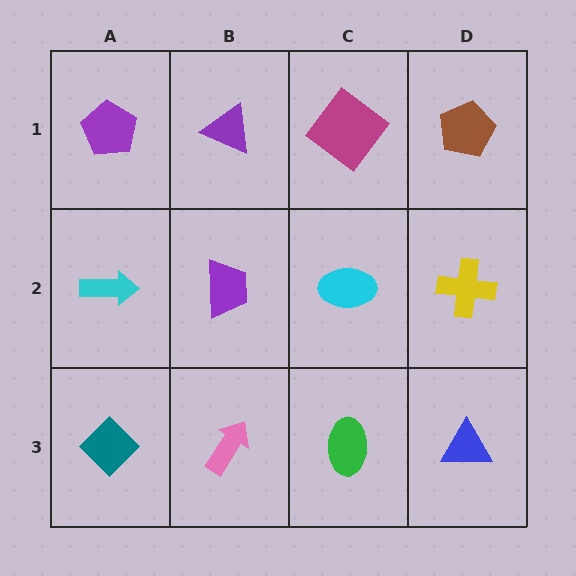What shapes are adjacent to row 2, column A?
A purple pentagon (row 1, column A), a teal diamond (row 3, column A), a purple trapezoid (row 2, column B).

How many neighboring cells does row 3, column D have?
2.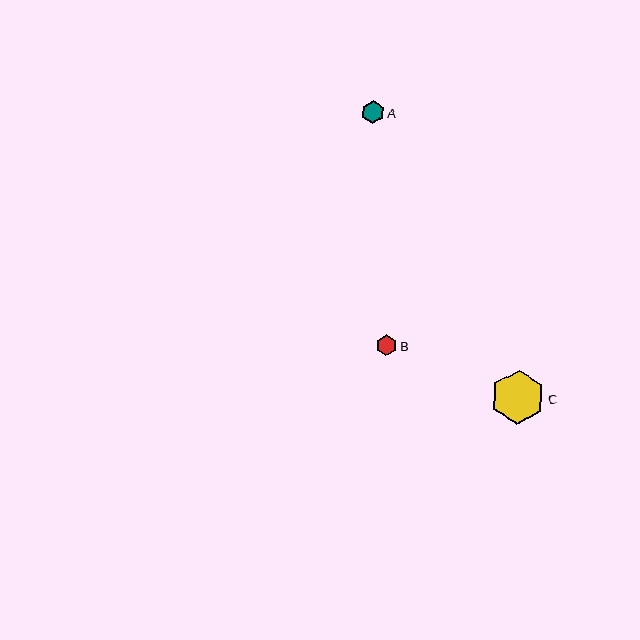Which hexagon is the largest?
Hexagon C is the largest with a size of approximately 54 pixels.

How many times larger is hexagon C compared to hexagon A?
Hexagon C is approximately 2.3 times the size of hexagon A.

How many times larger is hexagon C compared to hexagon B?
Hexagon C is approximately 2.6 times the size of hexagon B.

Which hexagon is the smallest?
Hexagon B is the smallest with a size of approximately 21 pixels.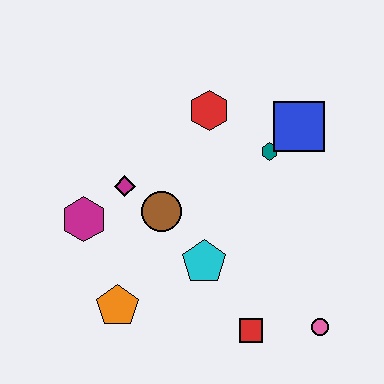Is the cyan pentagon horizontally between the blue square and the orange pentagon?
Yes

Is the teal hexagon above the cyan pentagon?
Yes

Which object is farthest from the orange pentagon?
The blue square is farthest from the orange pentagon.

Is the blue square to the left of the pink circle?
Yes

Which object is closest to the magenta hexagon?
The magenta diamond is closest to the magenta hexagon.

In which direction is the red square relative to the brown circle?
The red square is below the brown circle.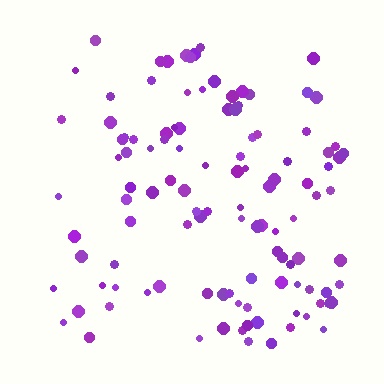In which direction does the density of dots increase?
From left to right, with the right side densest.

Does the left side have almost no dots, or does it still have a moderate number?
Still a moderate number, just noticeably fewer than the right.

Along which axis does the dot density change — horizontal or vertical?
Horizontal.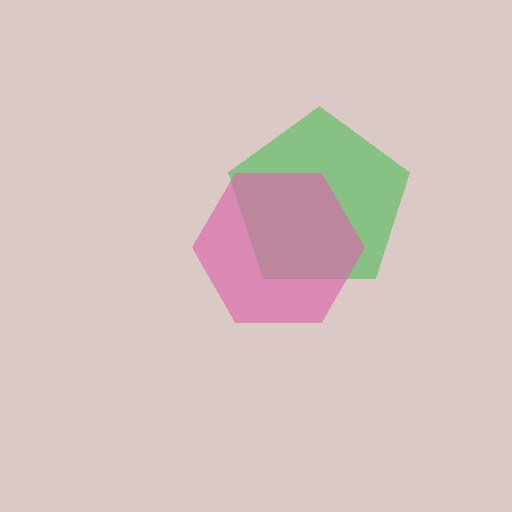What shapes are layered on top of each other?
The layered shapes are: a green pentagon, a pink hexagon.